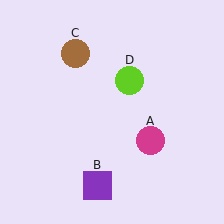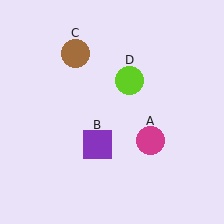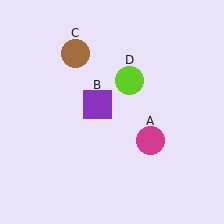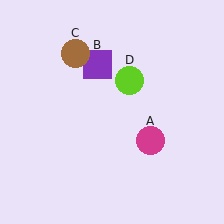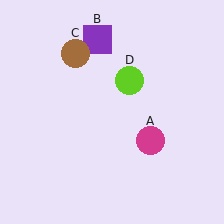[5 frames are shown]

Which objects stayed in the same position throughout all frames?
Magenta circle (object A) and brown circle (object C) and lime circle (object D) remained stationary.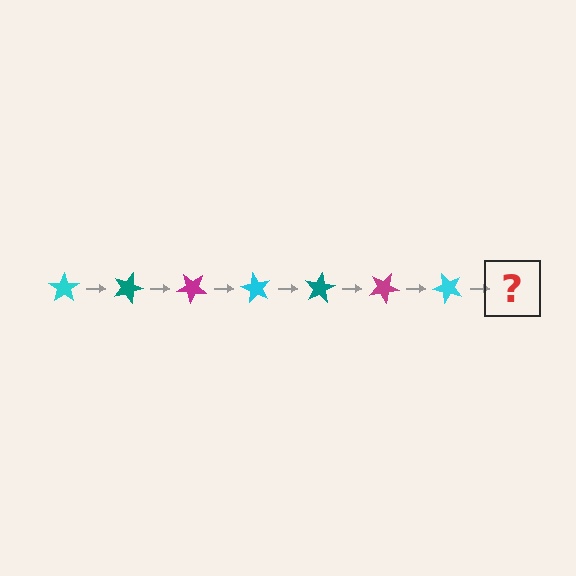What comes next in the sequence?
The next element should be a teal star, rotated 140 degrees from the start.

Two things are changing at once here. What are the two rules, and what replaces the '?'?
The two rules are that it rotates 20 degrees each step and the color cycles through cyan, teal, and magenta. The '?' should be a teal star, rotated 140 degrees from the start.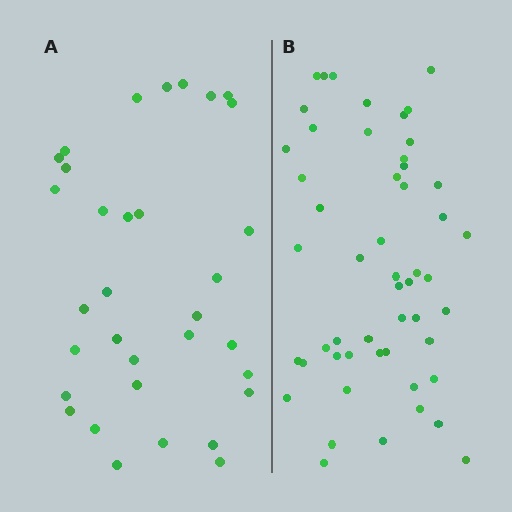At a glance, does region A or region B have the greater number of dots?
Region B (the right region) has more dots.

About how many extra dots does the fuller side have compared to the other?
Region B has approximately 20 more dots than region A.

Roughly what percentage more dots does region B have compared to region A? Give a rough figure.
About 60% more.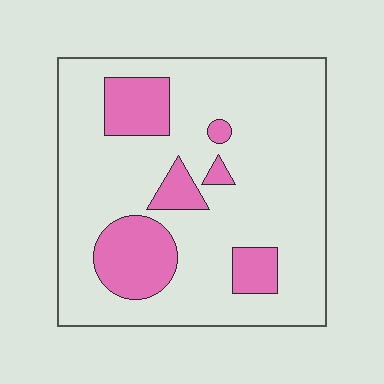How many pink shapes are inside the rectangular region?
6.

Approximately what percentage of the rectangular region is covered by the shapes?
Approximately 20%.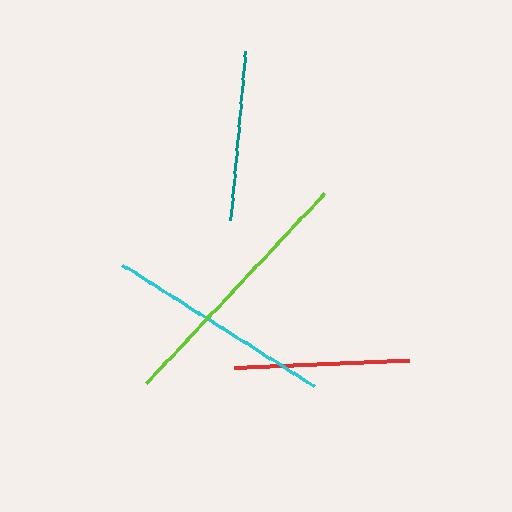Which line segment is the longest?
The lime line is the longest at approximately 260 pixels.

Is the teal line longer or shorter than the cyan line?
The cyan line is longer than the teal line.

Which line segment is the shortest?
The teal line is the shortest at approximately 169 pixels.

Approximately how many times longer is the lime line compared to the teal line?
The lime line is approximately 1.5 times the length of the teal line.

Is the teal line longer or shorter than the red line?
The red line is longer than the teal line.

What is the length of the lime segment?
The lime segment is approximately 260 pixels long.